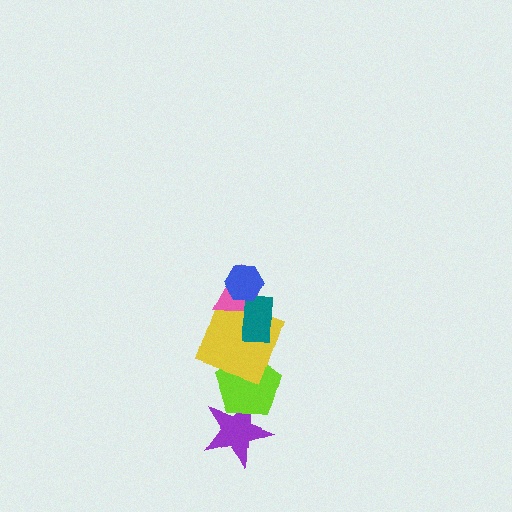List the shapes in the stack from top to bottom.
From top to bottom: the blue hexagon, the teal rectangle, the pink triangle, the yellow square, the lime pentagon, the purple star.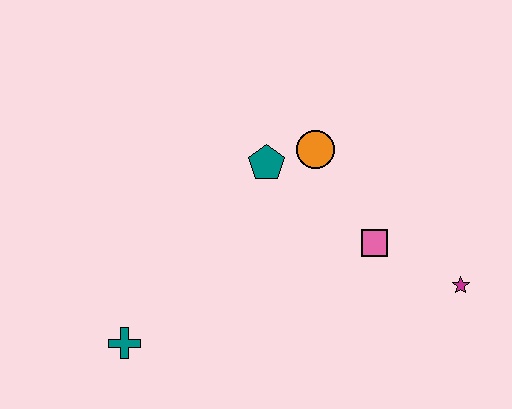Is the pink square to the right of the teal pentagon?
Yes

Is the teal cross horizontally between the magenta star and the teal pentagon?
No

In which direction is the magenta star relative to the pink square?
The magenta star is to the right of the pink square.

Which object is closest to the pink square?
The magenta star is closest to the pink square.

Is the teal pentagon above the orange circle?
No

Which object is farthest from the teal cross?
The magenta star is farthest from the teal cross.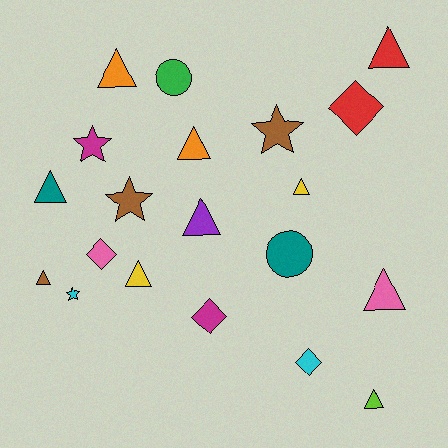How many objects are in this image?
There are 20 objects.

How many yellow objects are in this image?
There are 2 yellow objects.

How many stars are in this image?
There are 4 stars.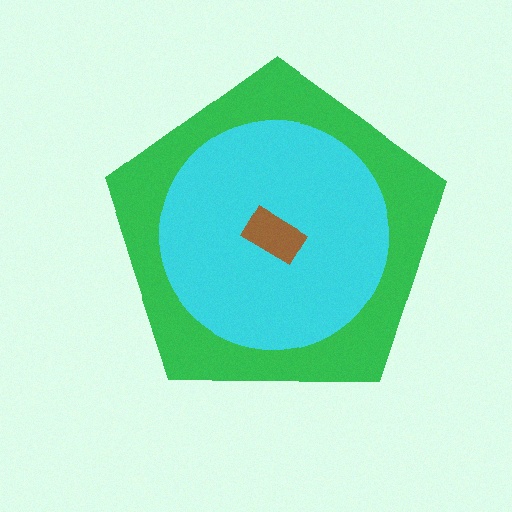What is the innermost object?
The brown rectangle.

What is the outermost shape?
The green pentagon.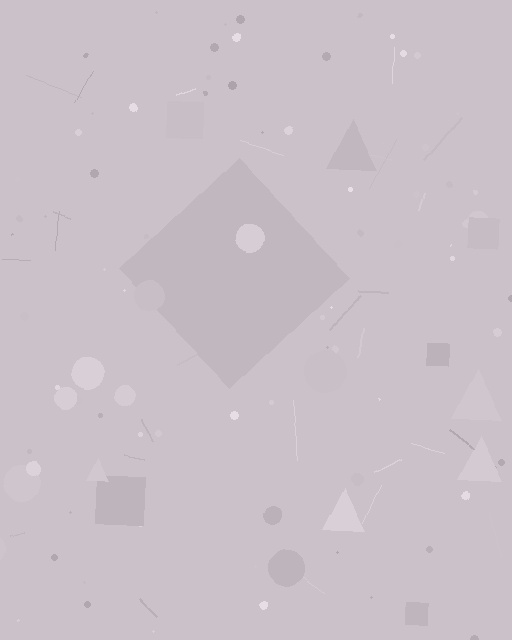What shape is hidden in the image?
A diamond is hidden in the image.